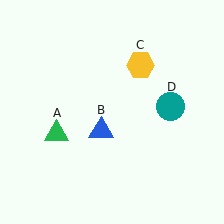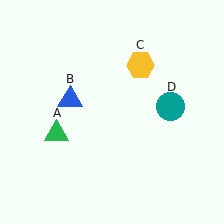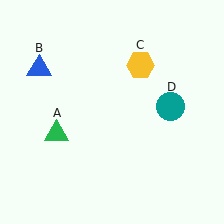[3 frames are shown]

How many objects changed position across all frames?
1 object changed position: blue triangle (object B).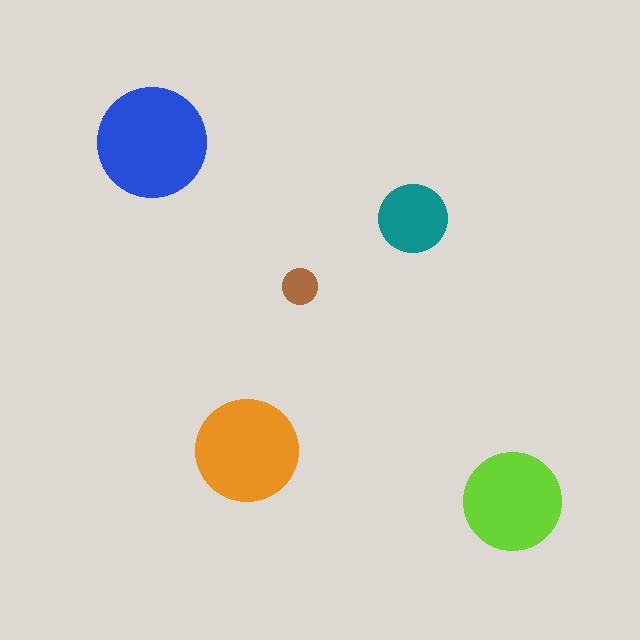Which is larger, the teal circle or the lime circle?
The lime one.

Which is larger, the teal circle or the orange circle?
The orange one.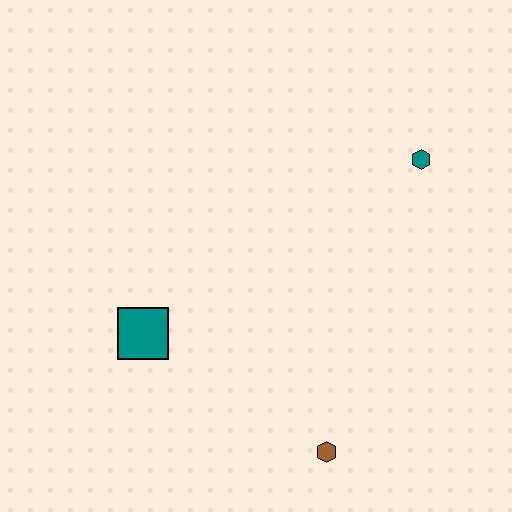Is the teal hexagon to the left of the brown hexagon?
No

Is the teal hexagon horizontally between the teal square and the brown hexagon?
No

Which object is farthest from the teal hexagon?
The teal square is farthest from the teal hexagon.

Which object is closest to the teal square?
The brown hexagon is closest to the teal square.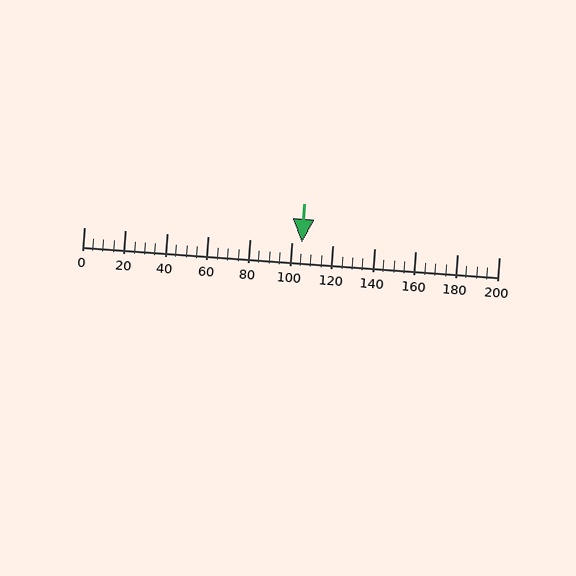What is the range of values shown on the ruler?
The ruler shows values from 0 to 200.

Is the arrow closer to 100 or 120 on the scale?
The arrow is closer to 100.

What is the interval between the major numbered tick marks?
The major tick marks are spaced 20 units apart.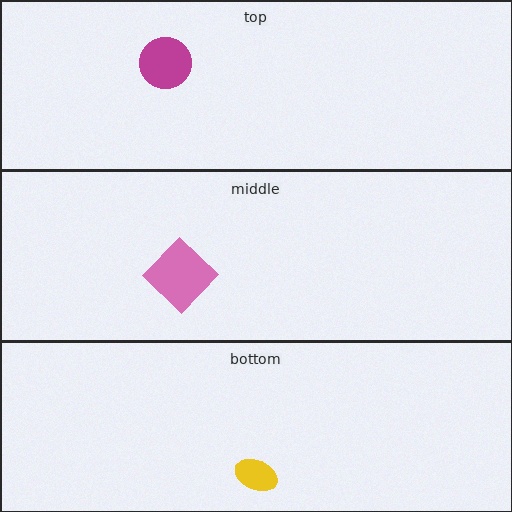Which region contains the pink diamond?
The middle region.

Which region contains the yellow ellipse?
The bottom region.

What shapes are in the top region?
The magenta circle.